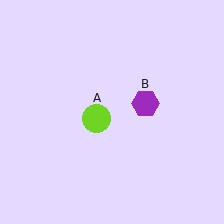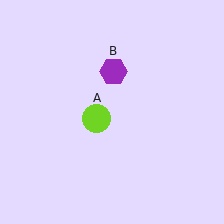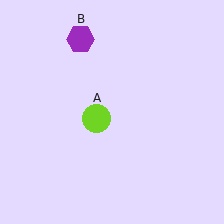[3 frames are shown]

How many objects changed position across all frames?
1 object changed position: purple hexagon (object B).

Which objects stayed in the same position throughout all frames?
Lime circle (object A) remained stationary.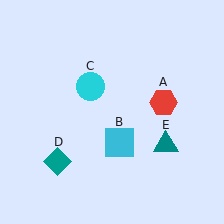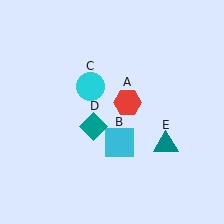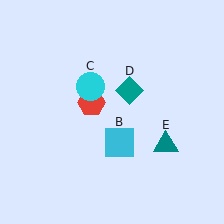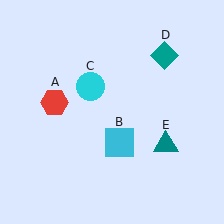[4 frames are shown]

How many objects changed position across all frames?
2 objects changed position: red hexagon (object A), teal diamond (object D).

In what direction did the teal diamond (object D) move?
The teal diamond (object D) moved up and to the right.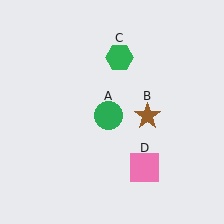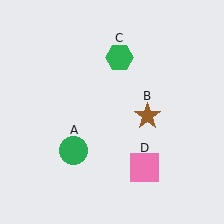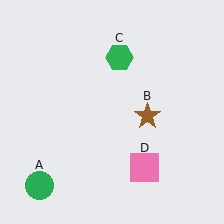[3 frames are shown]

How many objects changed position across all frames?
1 object changed position: green circle (object A).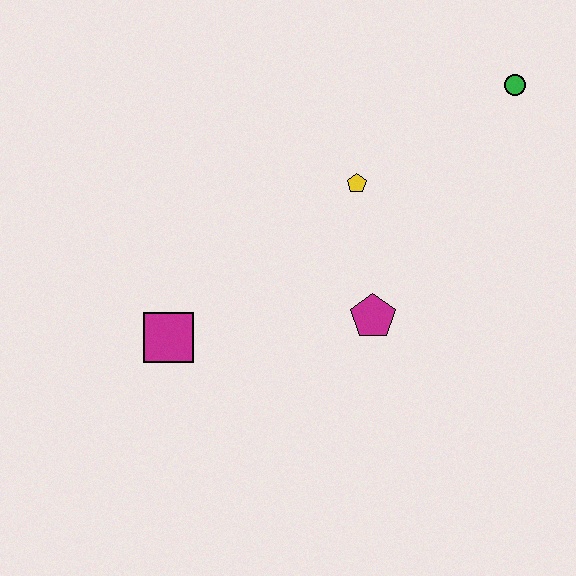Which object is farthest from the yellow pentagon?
The magenta square is farthest from the yellow pentagon.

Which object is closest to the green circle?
The yellow pentagon is closest to the green circle.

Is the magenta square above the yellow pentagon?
No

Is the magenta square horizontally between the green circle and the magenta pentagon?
No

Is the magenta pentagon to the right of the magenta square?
Yes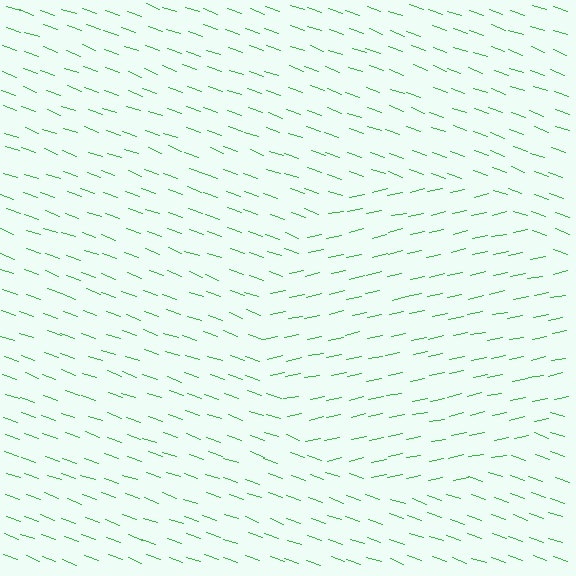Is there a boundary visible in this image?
Yes, there is a texture boundary formed by a change in line orientation.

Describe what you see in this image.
The image is filled with small green line segments. A circle region in the image has lines oriented differently from the surrounding lines, creating a visible texture boundary.